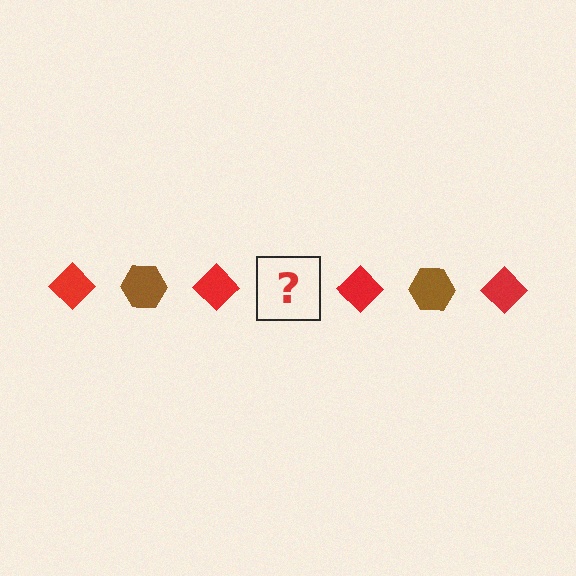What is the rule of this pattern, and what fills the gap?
The rule is that the pattern alternates between red diamond and brown hexagon. The gap should be filled with a brown hexagon.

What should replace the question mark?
The question mark should be replaced with a brown hexagon.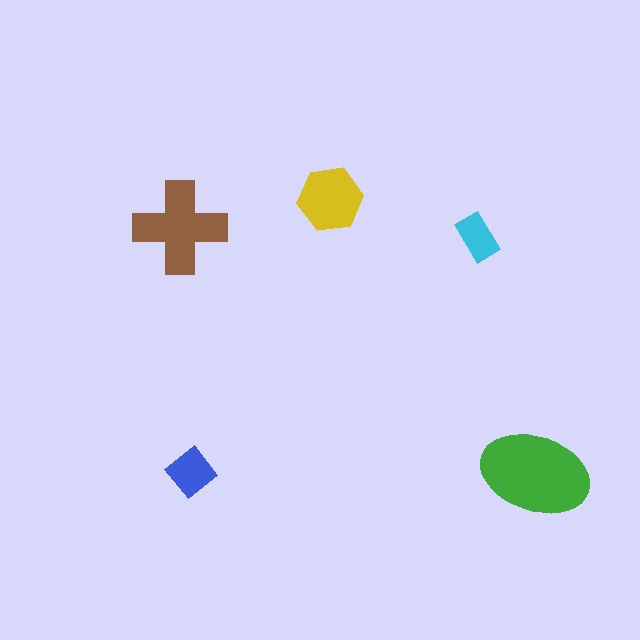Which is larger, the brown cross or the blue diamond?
The brown cross.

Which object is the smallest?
The cyan rectangle.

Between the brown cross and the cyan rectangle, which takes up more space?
The brown cross.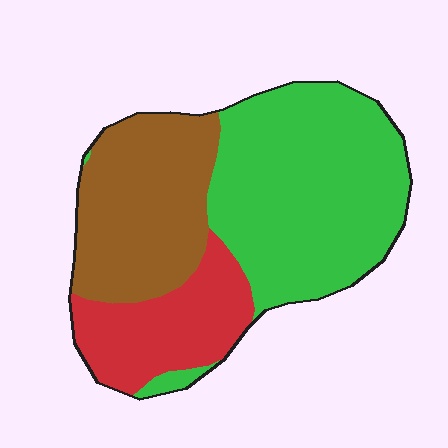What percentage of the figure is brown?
Brown covers roughly 30% of the figure.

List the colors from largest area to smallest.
From largest to smallest: green, brown, red.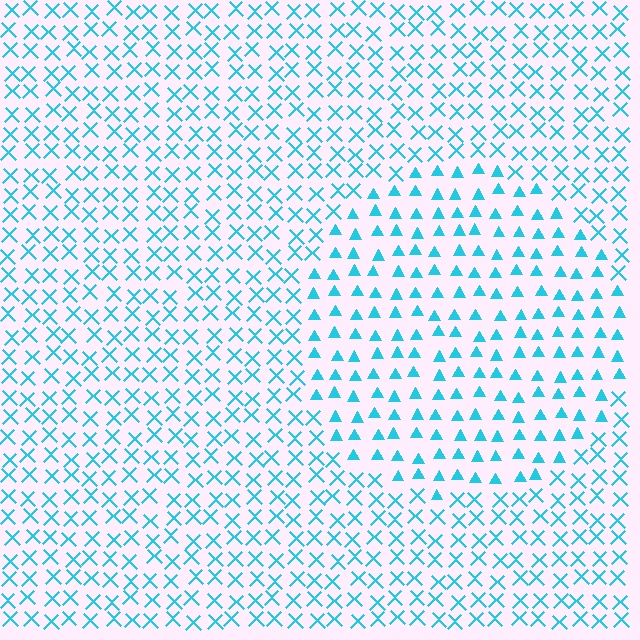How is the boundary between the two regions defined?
The boundary is defined by a change in element shape: triangles inside vs. X marks outside. All elements share the same color and spacing.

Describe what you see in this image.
The image is filled with small cyan elements arranged in a uniform grid. A circle-shaped region contains triangles, while the surrounding area contains X marks. The boundary is defined purely by the change in element shape.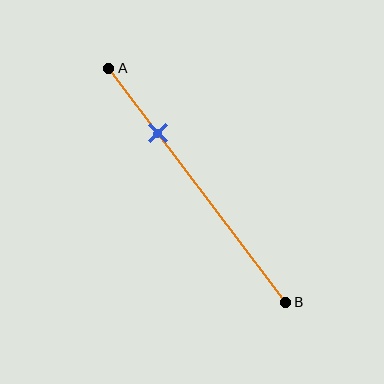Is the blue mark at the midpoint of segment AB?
No, the mark is at about 30% from A, not at the 50% midpoint.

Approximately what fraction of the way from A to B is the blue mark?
The blue mark is approximately 30% of the way from A to B.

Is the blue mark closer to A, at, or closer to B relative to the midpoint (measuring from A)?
The blue mark is closer to point A than the midpoint of segment AB.